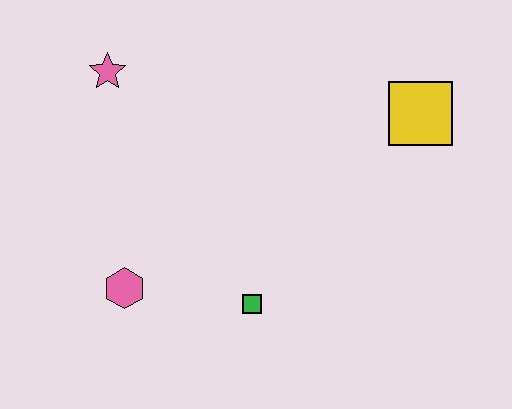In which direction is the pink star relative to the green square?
The pink star is above the green square.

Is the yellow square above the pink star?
No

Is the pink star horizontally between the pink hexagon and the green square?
No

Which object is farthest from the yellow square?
The pink hexagon is farthest from the yellow square.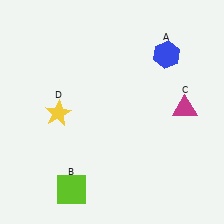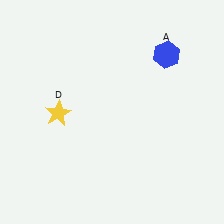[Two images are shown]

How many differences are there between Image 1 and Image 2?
There are 2 differences between the two images.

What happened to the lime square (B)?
The lime square (B) was removed in Image 2. It was in the bottom-left area of Image 1.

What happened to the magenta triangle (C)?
The magenta triangle (C) was removed in Image 2. It was in the top-right area of Image 1.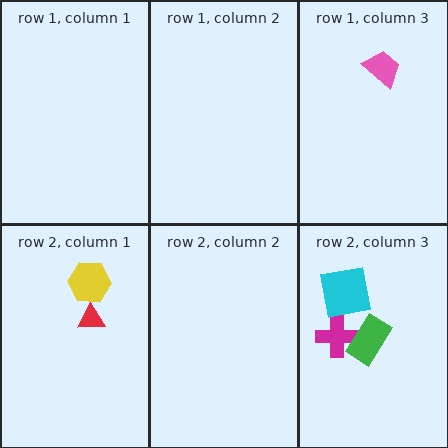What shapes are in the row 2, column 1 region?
The yellow hexagon, the red triangle.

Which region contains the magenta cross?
The row 2, column 3 region.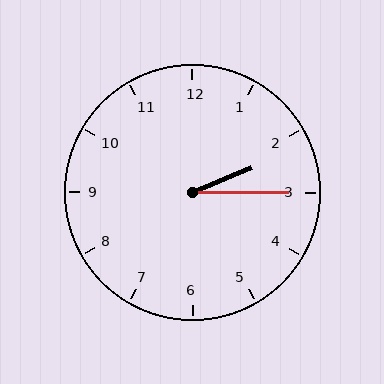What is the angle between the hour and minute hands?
Approximately 22 degrees.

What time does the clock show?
2:15.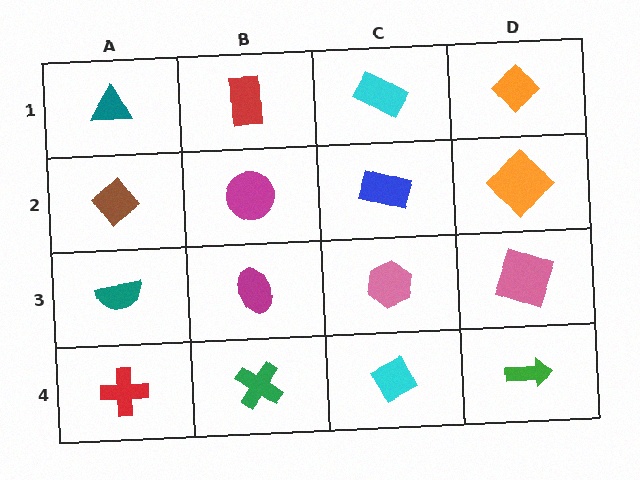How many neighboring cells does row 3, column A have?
3.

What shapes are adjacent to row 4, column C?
A pink hexagon (row 3, column C), a green cross (row 4, column B), a green arrow (row 4, column D).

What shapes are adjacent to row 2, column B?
A red rectangle (row 1, column B), a magenta ellipse (row 3, column B), a brown diamond (row 2, column A), a blue rectangle (row 2, column C).